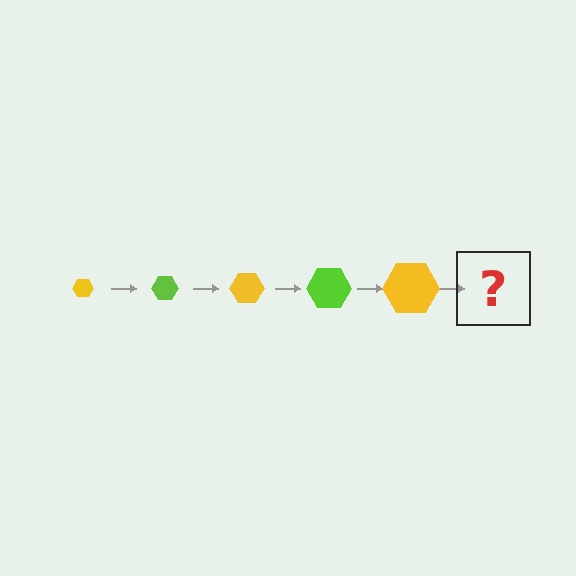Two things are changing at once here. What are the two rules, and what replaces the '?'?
The two rules are that the hexagon grows larger each step and the color cycles through yellow and lime. The '?' should be a lime hexagon, larger than the previous one.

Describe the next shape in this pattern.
It should be a lime hexagon, larger than the previous one.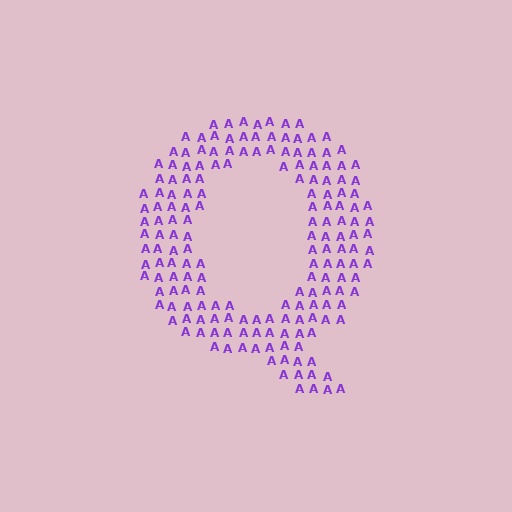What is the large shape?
The large shape is the letter Q.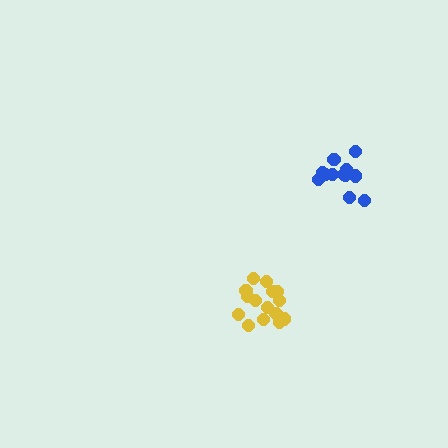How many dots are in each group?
Group 1: 15 dots, Group 2: 13 dots (28 total).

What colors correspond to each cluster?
The clusters are colored: yellow, blue.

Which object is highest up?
The blue cluster is topmost.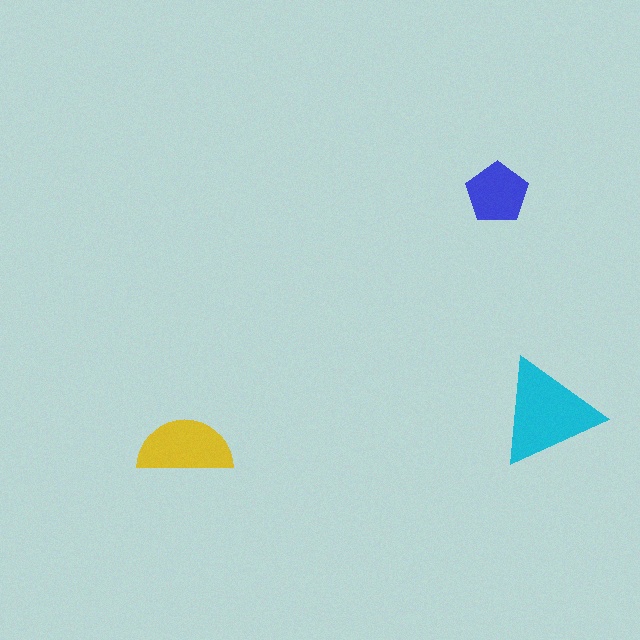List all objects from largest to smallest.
The cyan triangle, the yellow semicircle, the blue pentagon.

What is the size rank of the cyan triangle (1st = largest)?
1st.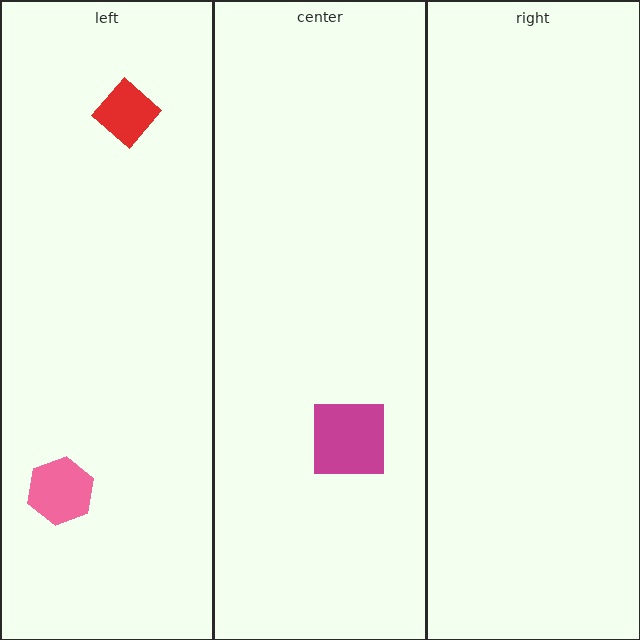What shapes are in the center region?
The magenta square.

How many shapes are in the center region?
1.